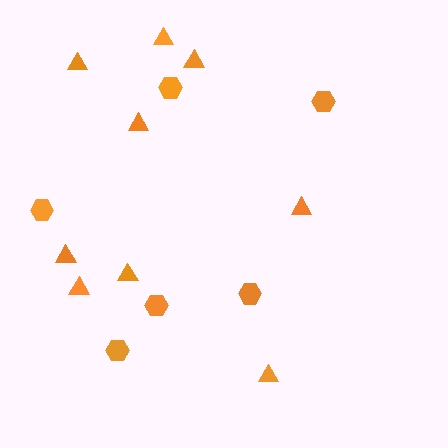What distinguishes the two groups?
There are 2 groups: one group of hexagons (6) and one group of triangles (9).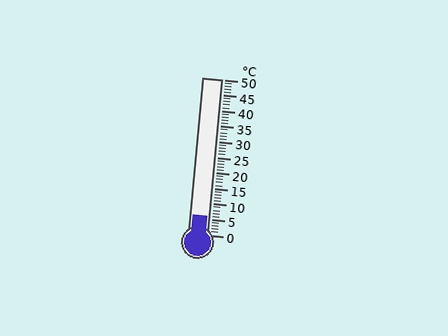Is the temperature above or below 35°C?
The temperature is below 35°C.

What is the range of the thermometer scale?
The thermometer scale ranges from 0°C to 50°C.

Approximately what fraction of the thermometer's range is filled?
The thermometer is filled to approximately 10% of its range.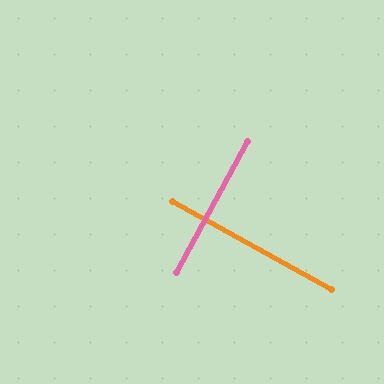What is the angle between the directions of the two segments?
Approximately 89 degrees.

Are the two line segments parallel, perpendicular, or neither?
Perpendicular — they meet at approximately 89°.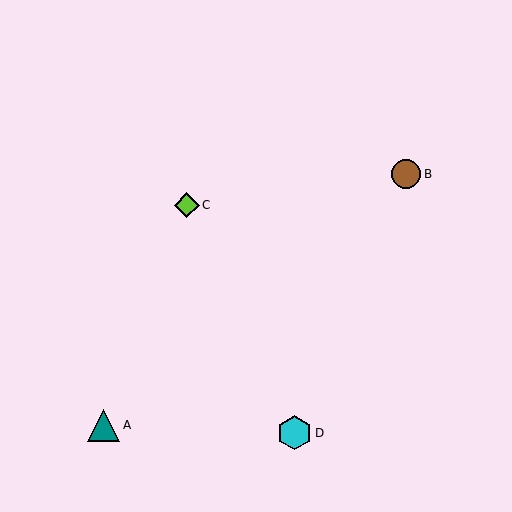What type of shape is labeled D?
Shape D is a cyan hexagon.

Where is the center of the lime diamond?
The center of the lime diamond is at (187, 205).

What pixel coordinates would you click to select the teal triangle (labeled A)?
Click at (104, 425) to select the teal triangle A.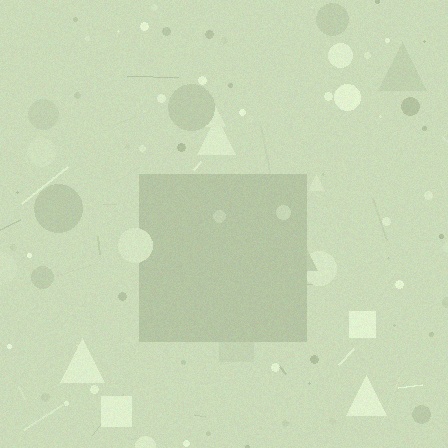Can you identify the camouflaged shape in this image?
The camouflaged shape is a square.